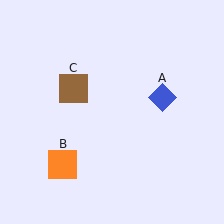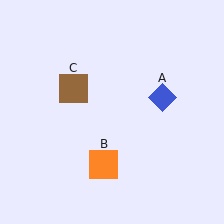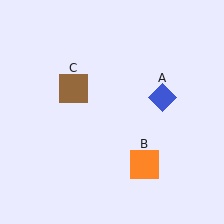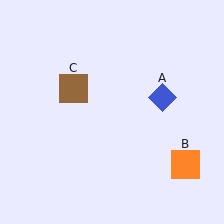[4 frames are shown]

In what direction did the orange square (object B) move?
The orange square (object B) moved right.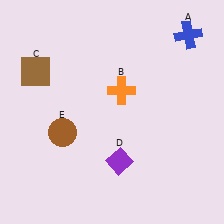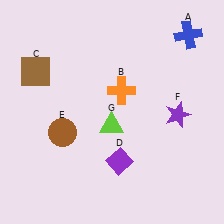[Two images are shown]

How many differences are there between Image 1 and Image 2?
There are 2 differences between the two images.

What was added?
A purple star (F), a lime triangle (G) were added in Image 2.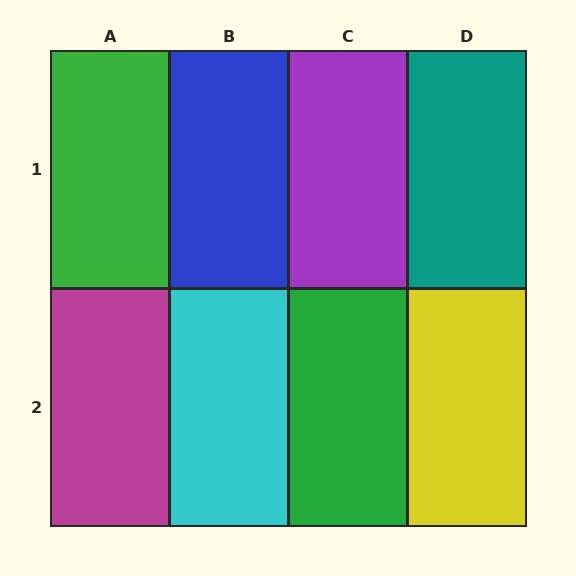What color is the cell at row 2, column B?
Cyan.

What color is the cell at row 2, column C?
Green.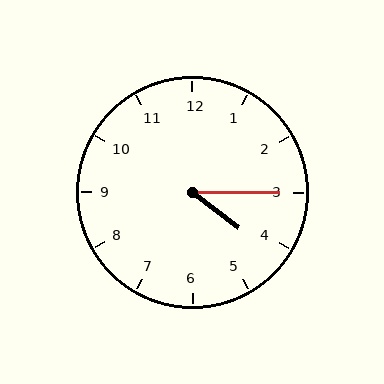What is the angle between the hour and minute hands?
Approximately 38 degrees.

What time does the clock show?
4:15.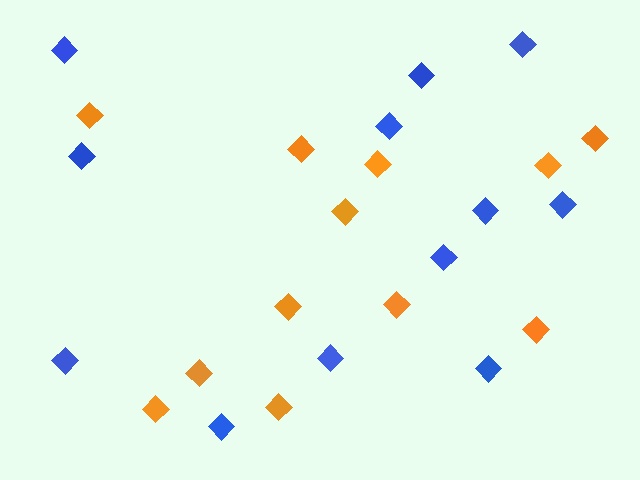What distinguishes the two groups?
There are 2 groups: one group of blue diamonds (12) and one group of orange diamonds (12).